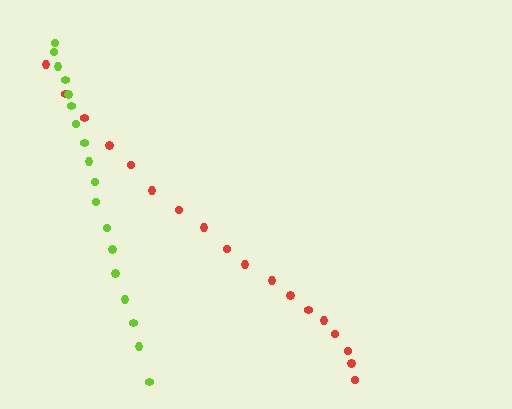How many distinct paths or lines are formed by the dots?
There are 2 distinct paths.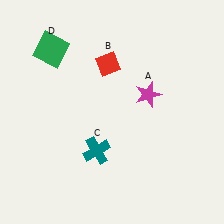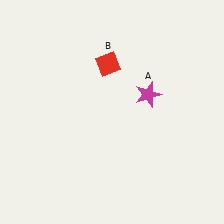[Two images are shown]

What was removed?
The teal cross (C), the green square (D) were removed in Image 2.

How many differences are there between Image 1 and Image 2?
There are 2 differences between the two images.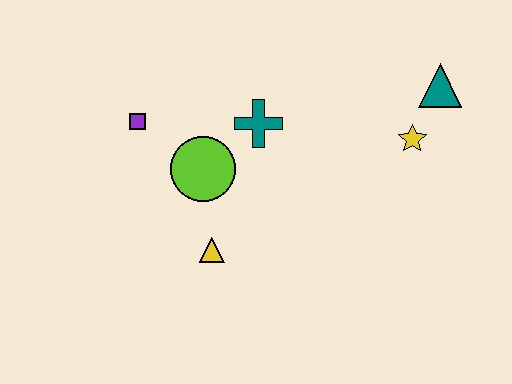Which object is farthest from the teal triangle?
The purple square is farthest from the teal triangle.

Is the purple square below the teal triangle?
Yes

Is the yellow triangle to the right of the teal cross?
No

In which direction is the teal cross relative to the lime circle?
The teal cross is to the right of the lime circle.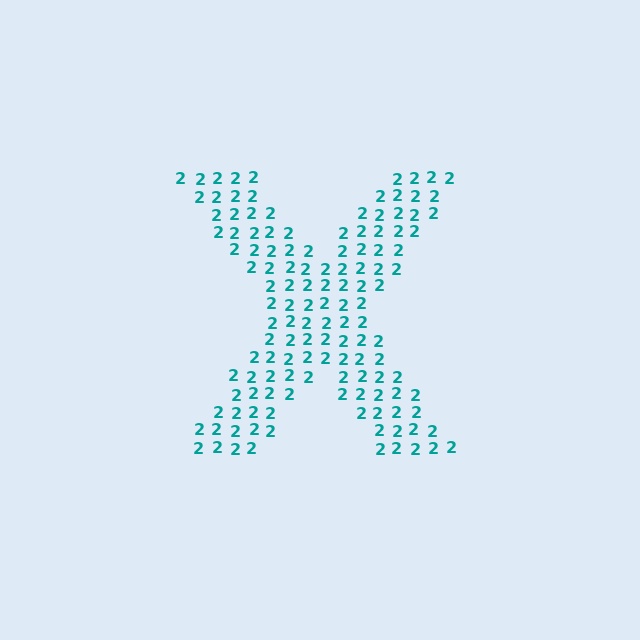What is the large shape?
The large shape is the letter X.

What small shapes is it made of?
It is made of small digit 2's.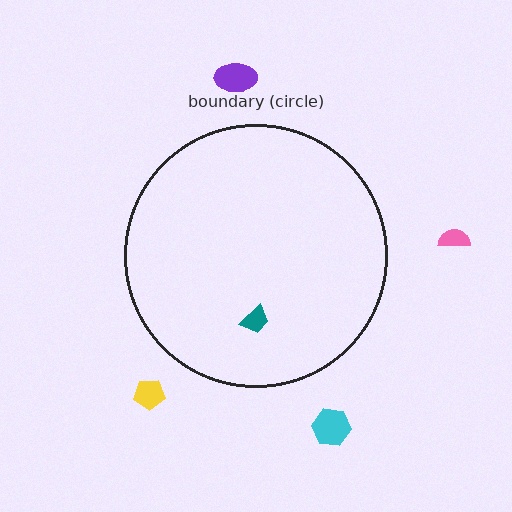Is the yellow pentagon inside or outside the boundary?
Outside.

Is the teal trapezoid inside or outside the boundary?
Inside.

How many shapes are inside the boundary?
1 inside, 4 outside.